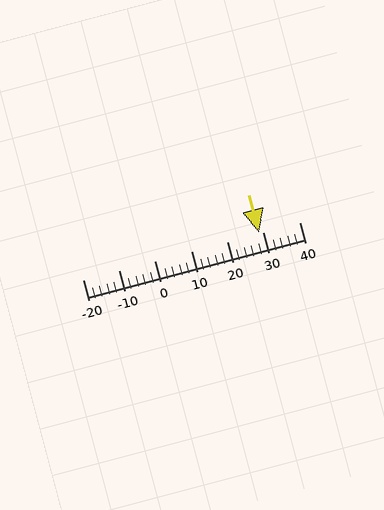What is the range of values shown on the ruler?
The ruler shows values from -20 to 40.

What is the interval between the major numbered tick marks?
The major tick marks are spaced 10 units apart.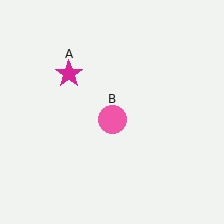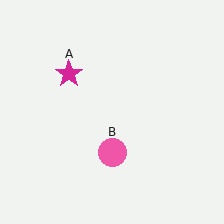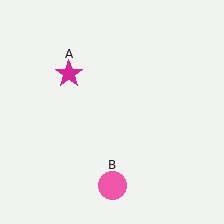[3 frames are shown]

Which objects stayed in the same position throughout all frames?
Magenta star (object A) remained stationary.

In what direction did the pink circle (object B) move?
The pink circle (object B) moved down.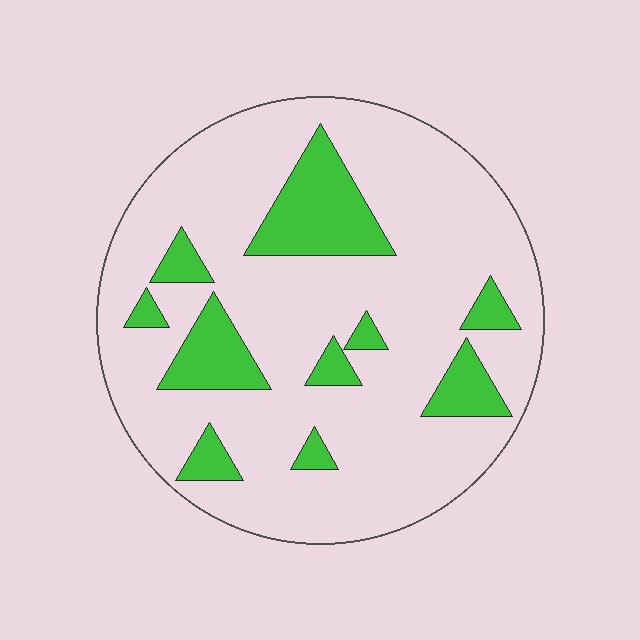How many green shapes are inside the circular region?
10.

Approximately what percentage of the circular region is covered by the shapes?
Approximately 20%.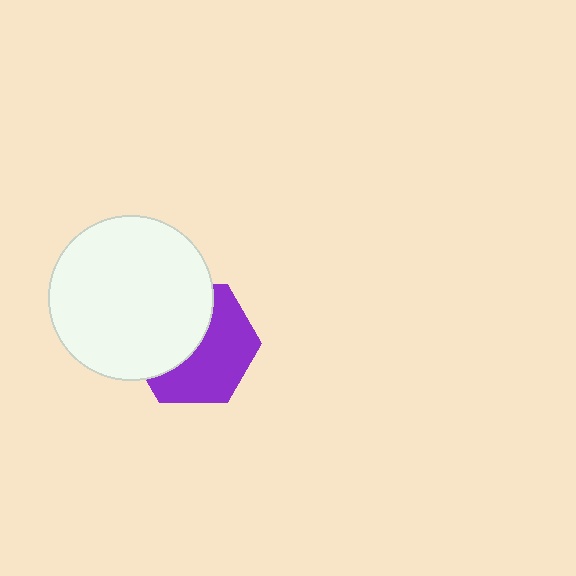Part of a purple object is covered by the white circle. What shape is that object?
It is a hexagon.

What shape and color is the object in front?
The object in front is a white circle.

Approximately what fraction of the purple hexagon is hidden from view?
Roughly 47% of the purple hexagon is hidden behind the white circle.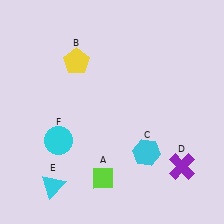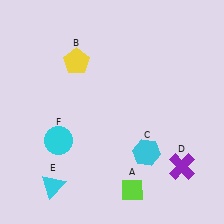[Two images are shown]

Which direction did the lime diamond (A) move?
The lime diamond (A) moved right.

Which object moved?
The lime diamond (A) moved right.